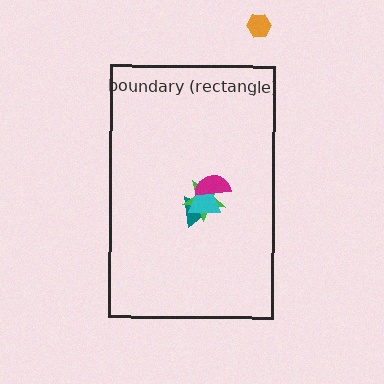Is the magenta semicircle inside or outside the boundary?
Inside.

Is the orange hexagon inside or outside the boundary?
Outside.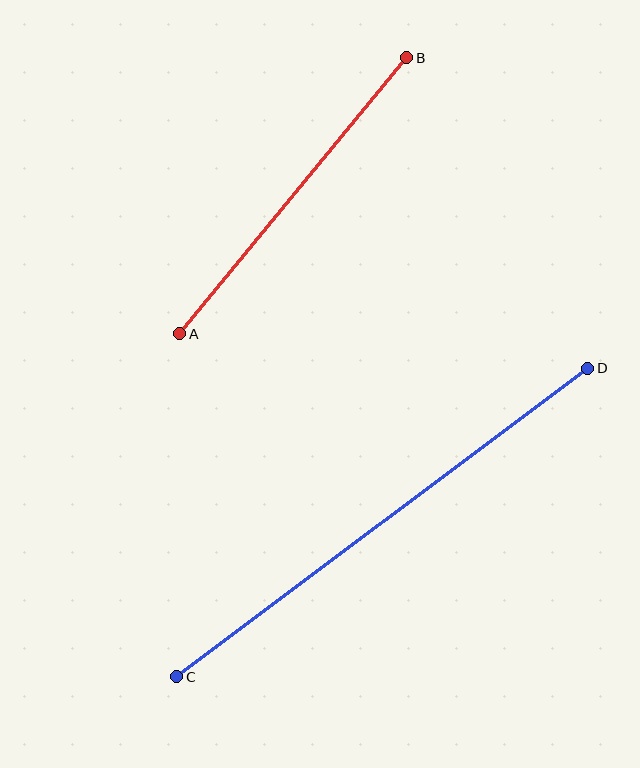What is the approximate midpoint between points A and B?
The midpoint is at approximately (293, 196) pixels.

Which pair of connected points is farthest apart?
Points C and D are farthest apart.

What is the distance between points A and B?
The distance is approximately 357 pixels.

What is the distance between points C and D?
The distance is approximately 514 pixels.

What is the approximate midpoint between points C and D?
The midpoint is at approximately (382, 523) pixels.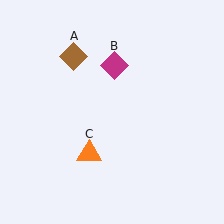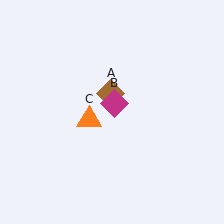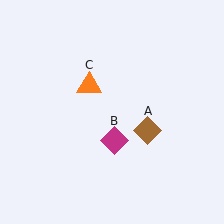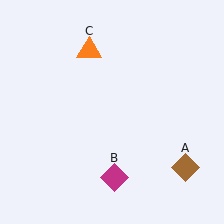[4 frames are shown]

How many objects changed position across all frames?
3 objects changed position: brown diamond (object A), magenta diamond (object B), orange triangle (object C).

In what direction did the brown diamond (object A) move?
The brown diamond (object A) moved down and to the right.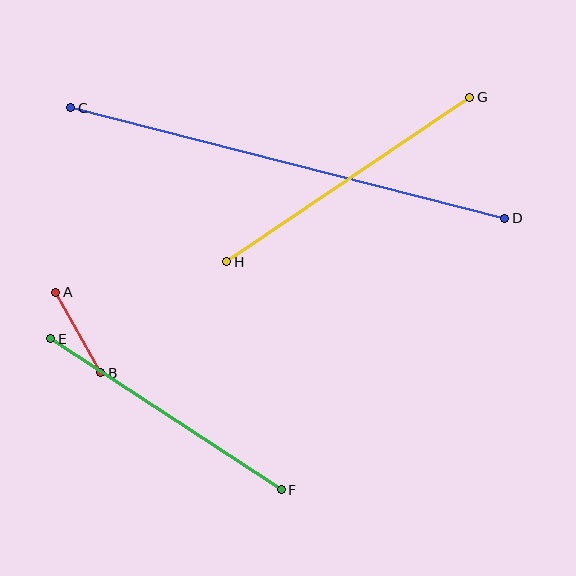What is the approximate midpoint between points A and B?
The midpoint is at approximately (78, 333) pixels.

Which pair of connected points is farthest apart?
Points C and D are farthest apart.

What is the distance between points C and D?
The distance is approximately 448 pixels.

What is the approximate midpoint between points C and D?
The midpoint is at approximately (288, 163) pixels.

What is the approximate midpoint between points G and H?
The midpoint is at approximately (348, 180) pixels.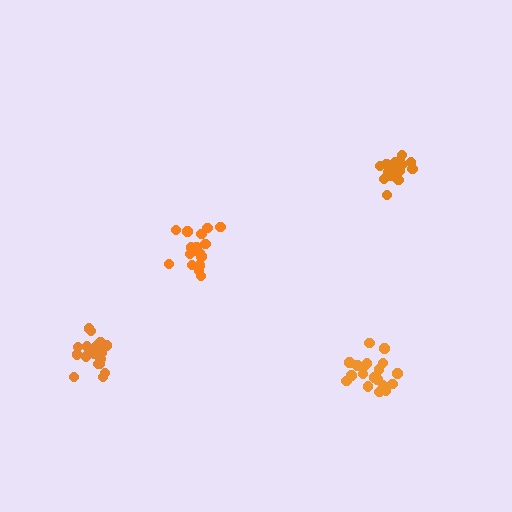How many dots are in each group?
Group 1: 17 dots, Group 2: 19 dots, Group 3: 17 dots, Group 4: 20 dots (73 total).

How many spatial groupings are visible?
There are 4 spatial groupings.